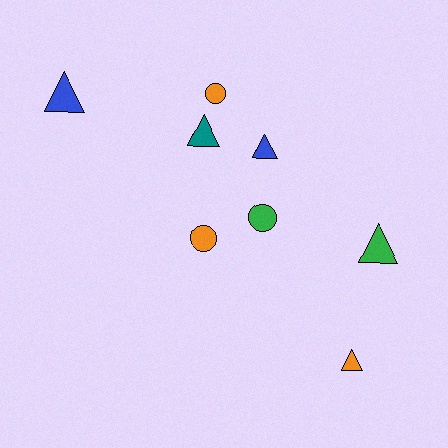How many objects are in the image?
There are 8 objects.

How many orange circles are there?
There are 2 orange circles.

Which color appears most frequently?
Orange, with 3 objects.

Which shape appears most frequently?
Triangle, with 5 objects.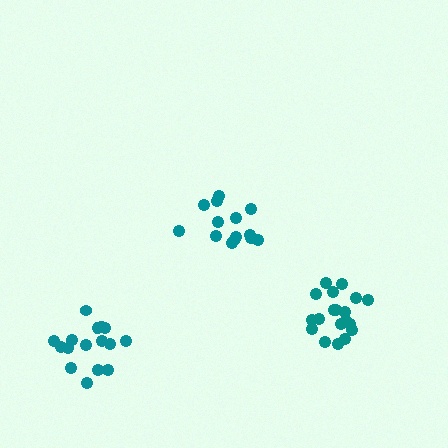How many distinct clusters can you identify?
There are 3 distinct clusters.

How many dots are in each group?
Group 1: 19 dots, Group 2: 14 dots, Group 3: 16 dots (49 total).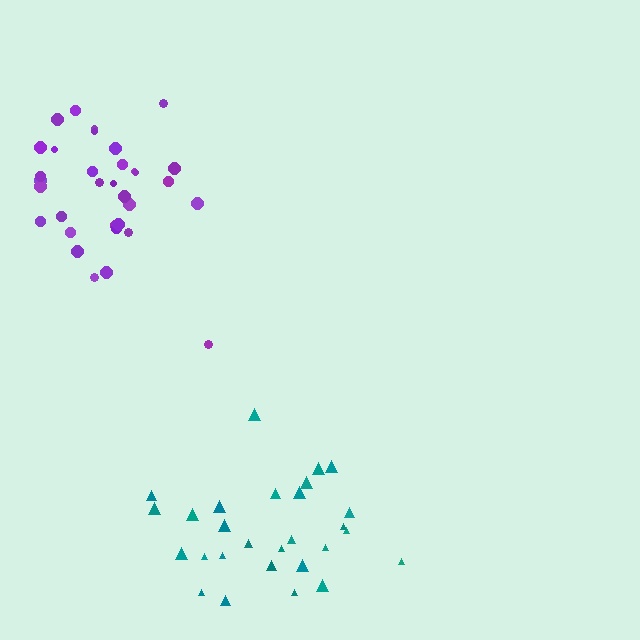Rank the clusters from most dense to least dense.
purple, teal.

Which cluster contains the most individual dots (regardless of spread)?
Purple (33).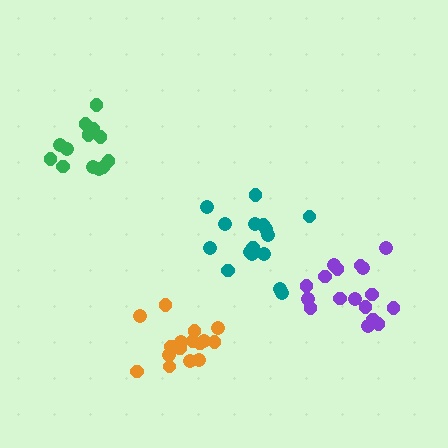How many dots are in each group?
Group 1: 17 dots, Group 2: 13 dots, Group 3: 16 dots, Group 4: 17 dots (63 total).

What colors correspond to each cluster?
The clusters are colored: purple, green, teal, orange.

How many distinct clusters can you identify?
There are 4 distinct clusters.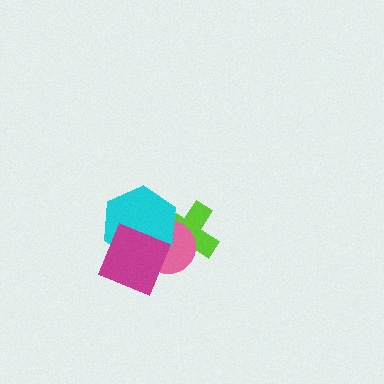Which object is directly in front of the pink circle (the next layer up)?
The cyan hexagon is directly in front of the pink circle.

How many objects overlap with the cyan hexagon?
3 objects overlap with the cyan hexagon.